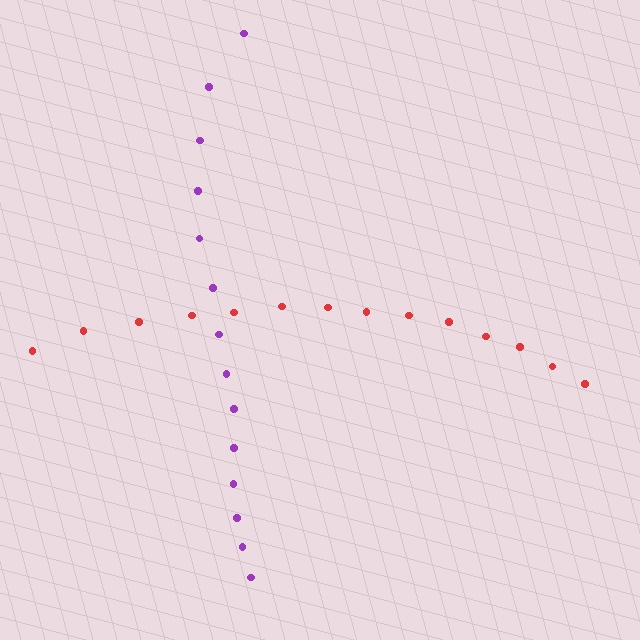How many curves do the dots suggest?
There are 2 distinct paths.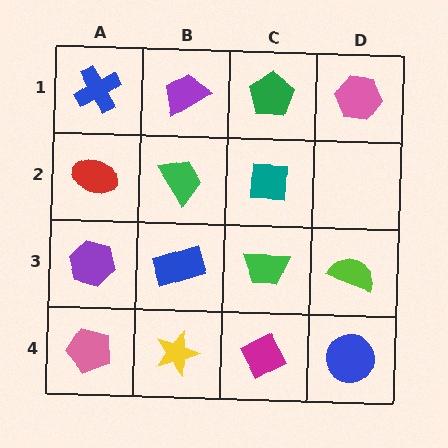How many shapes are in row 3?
4 shapes.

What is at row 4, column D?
A blue circle.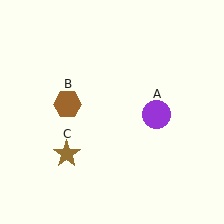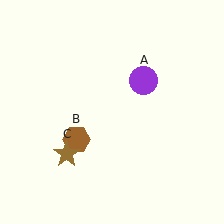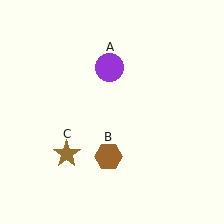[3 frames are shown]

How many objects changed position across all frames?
2 objects changed position: purple circle (object A), brown hexagon (object B).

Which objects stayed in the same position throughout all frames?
Brown star (object C) remained stationary.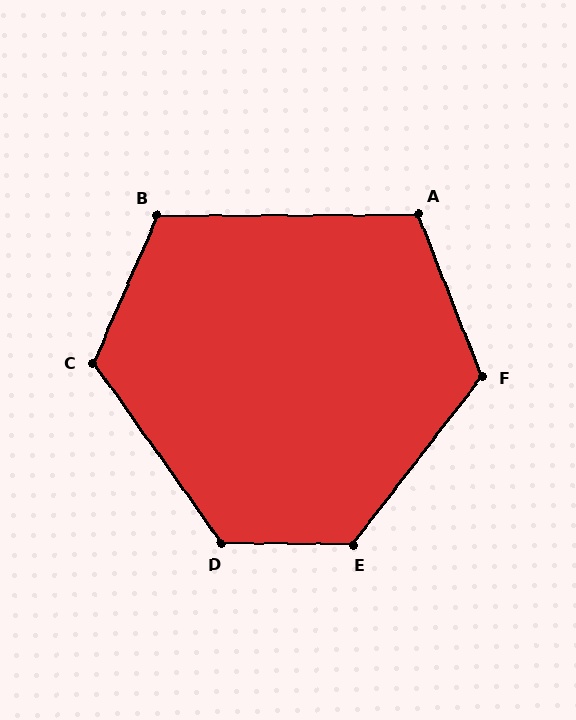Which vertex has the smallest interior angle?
A, at approximately 111 degrees.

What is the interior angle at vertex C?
Approximately 121 degrees (obtuse).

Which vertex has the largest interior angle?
E, at approximately 128 degrees.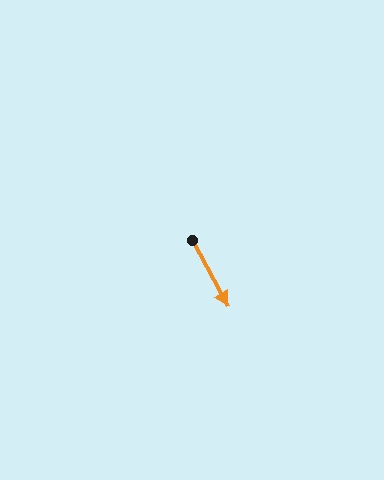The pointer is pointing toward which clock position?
Roughly 5 o'clock.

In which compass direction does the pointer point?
Southeast.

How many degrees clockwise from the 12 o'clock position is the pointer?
Approximately 151 degrees.